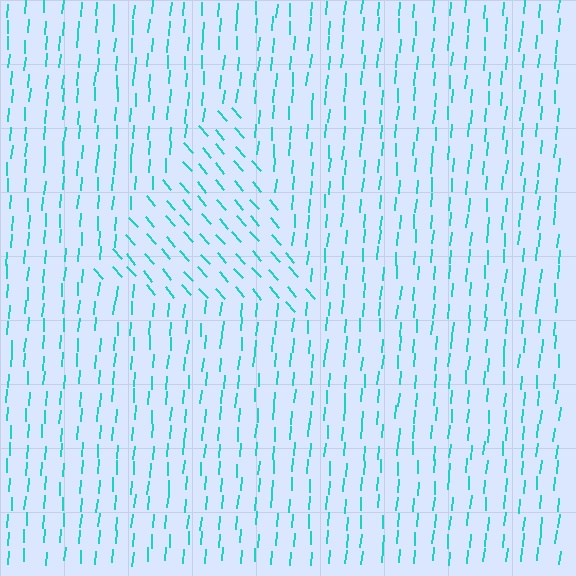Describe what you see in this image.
The image is filled with small cyan line segments. A triangle region in the image has lines oriented differently from the surrounding lines, creating a visible texture boundary.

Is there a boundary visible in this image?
Yes, there is a texture boundary formed by a change in line orientation.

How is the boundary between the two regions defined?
The boundary is defined purely by a change in line orientation (approximately 45 degrees difference). All lines are the same color and thickness.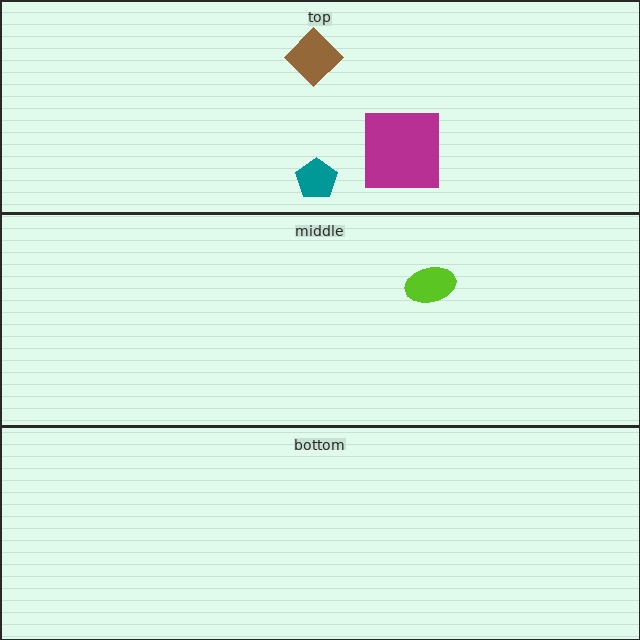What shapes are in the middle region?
The lime ellipse.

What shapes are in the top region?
The brown diamond, the teal pentagon, the magenta square.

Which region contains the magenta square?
The top region.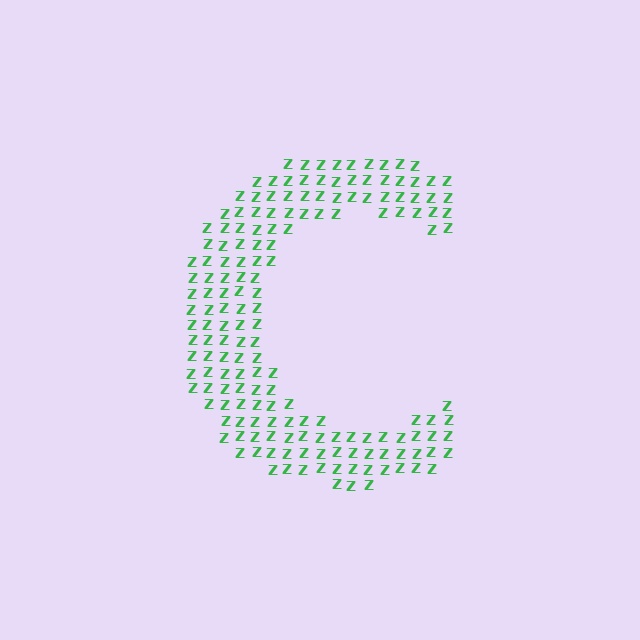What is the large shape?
The large shape is the letter C.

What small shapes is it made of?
It is made of small letter Z's.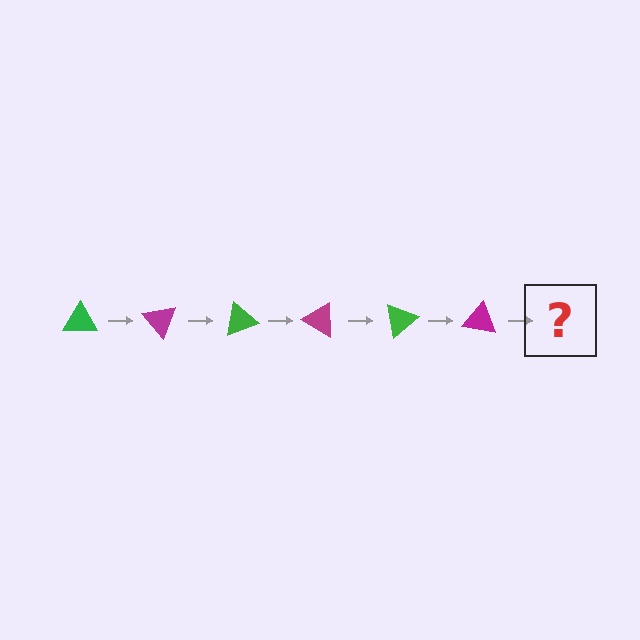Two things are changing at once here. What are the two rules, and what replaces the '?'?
The two rules are that it rotates 50 degrees each step and the color cycles through green and magenta. The '?' should be a green triangle, rotated 300 degrees from the start.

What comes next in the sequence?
The next element should be a green triangle, rotated 300 degrees from the start.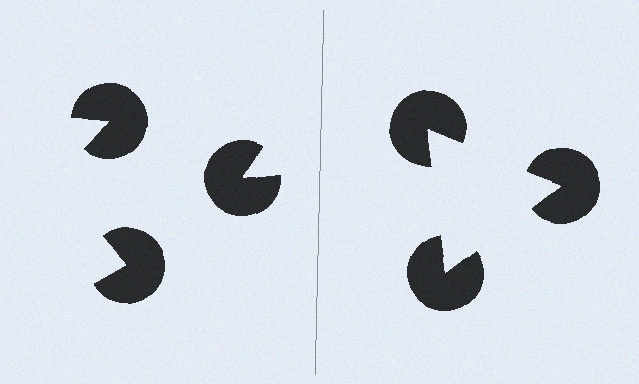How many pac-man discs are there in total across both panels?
6 — 3 on each side.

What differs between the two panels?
The pac-man discs are positioned identically on both sides; only the wedge orientations differ. On the right they align to a triangle; on the left they are misaligned.